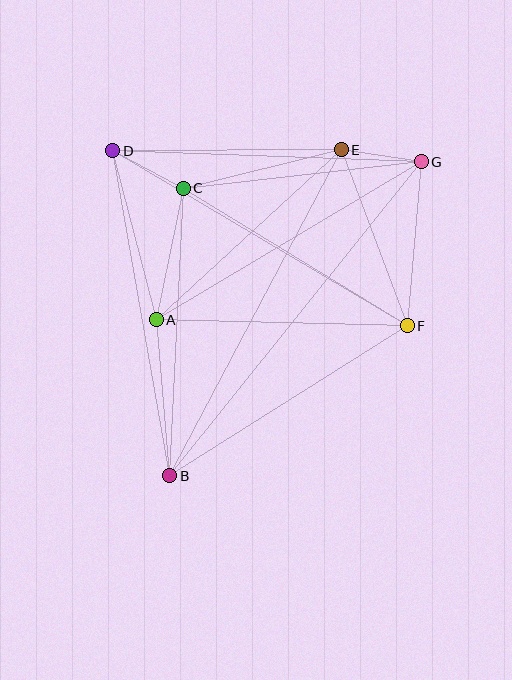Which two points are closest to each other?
Points C and D are closest to each other.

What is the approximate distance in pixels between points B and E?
The distance between B and E is approximately 368 pixels.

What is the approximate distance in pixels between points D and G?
The distance between D and G is approximately 309 pixels.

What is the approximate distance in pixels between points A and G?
The distance between A and G is approximately 309 pixels.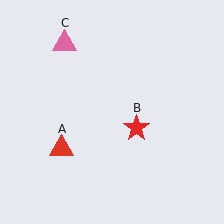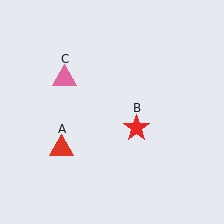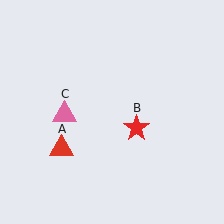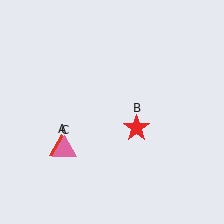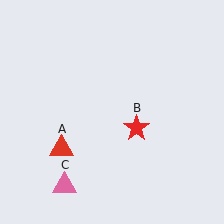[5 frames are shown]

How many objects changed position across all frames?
1 object changed position: pink triangle (object C).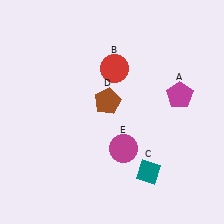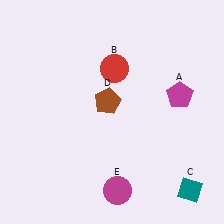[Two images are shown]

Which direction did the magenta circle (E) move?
The magenta circle (E) moved down.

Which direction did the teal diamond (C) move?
The teal diamond (C) moved right.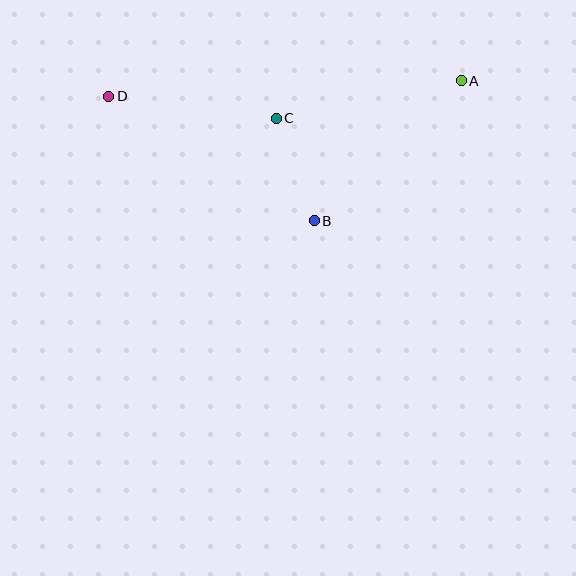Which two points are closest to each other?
Points B and C are closest to each other.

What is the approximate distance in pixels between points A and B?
The distance between A and B is approximately 203 pixels.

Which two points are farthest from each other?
Points A and D are farthest from each other.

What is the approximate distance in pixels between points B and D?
The distance between B and D is approximately 240 pixels.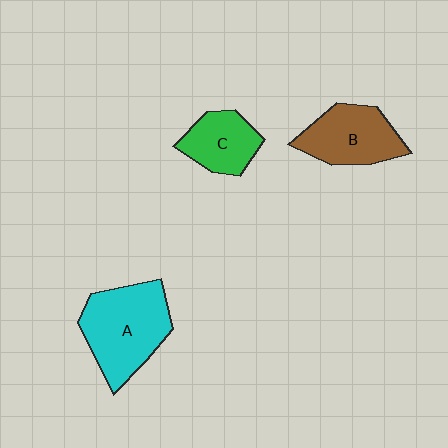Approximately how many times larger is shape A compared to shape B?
Approximately 1.3 times.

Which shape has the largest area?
Shape A (cyan).